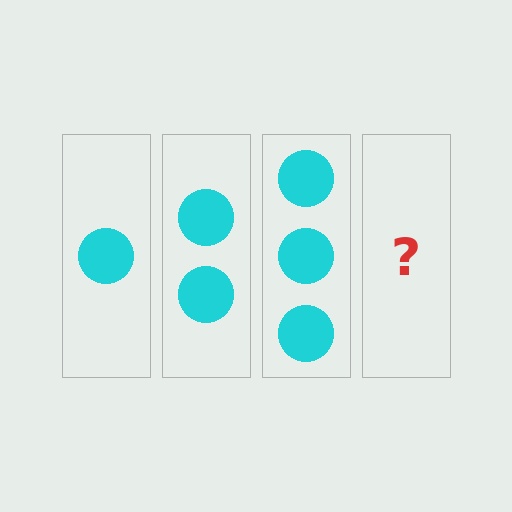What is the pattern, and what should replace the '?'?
The pattern is that each step adds one more circle. The '?' should be 4 circles.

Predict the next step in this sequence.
The next step is 4 circles.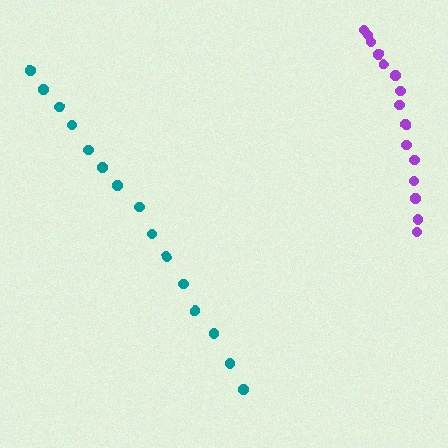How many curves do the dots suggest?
There are 2 distinct paths.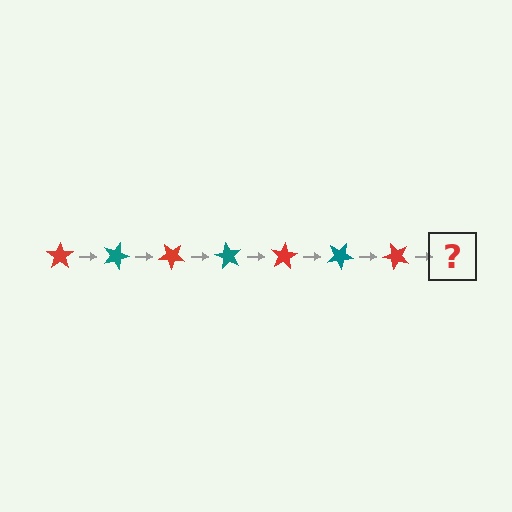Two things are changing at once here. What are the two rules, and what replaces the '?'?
The two rules are that it rotates 20 degrees each step and the color cycles through red and teal. The '?' should be a teal star, rotated 140 degrees from the start.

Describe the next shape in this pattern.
It should be a teal star, rotated 140 degrees from the start.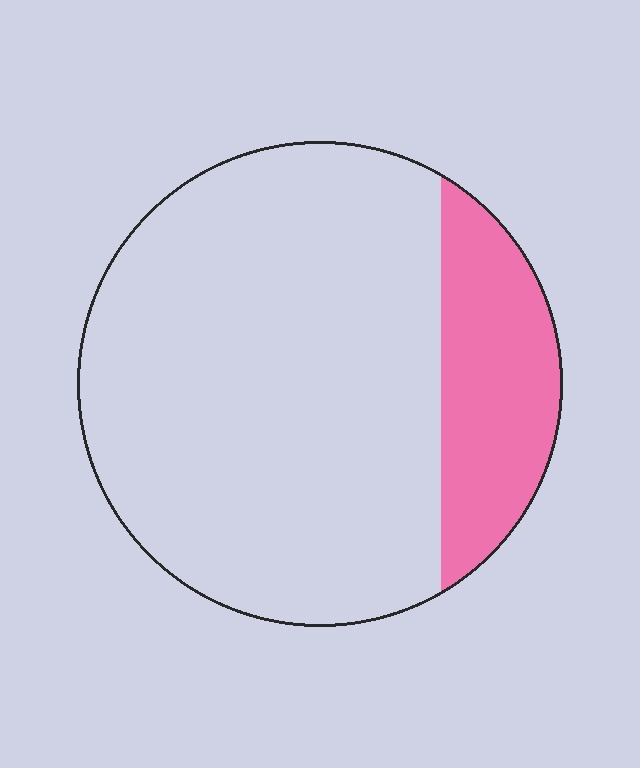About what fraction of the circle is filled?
About one fifth (1/5).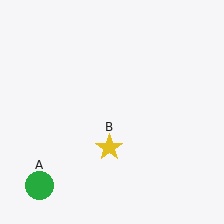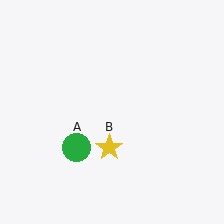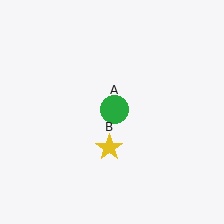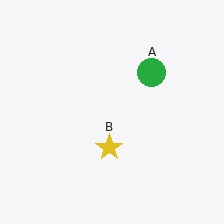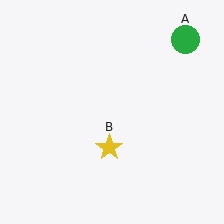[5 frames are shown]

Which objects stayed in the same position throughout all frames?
Yellow star (object B) remained stationary.